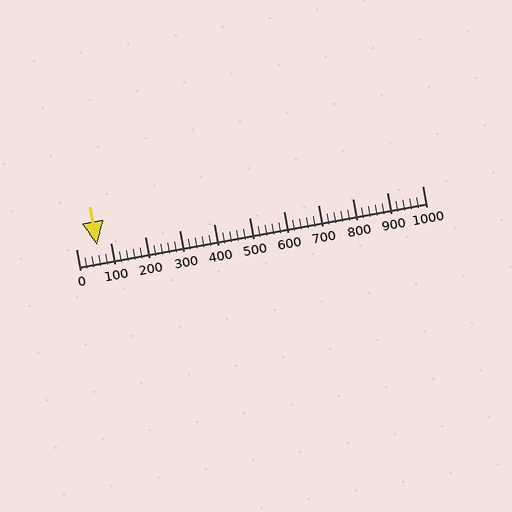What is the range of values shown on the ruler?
The ruler shows values from 0 to 1000.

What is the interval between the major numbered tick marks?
The major tick marks are spaced 100 units apart.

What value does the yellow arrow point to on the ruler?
The yellow arrow points to approximately 60.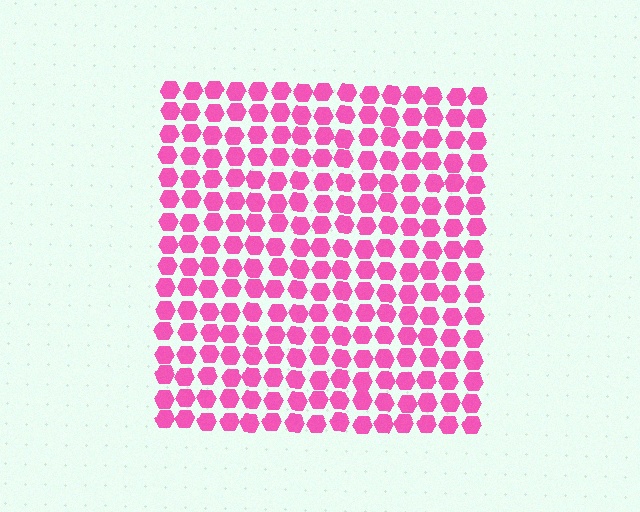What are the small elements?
The small elements are hexagons.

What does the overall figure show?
The overall figure shows a square.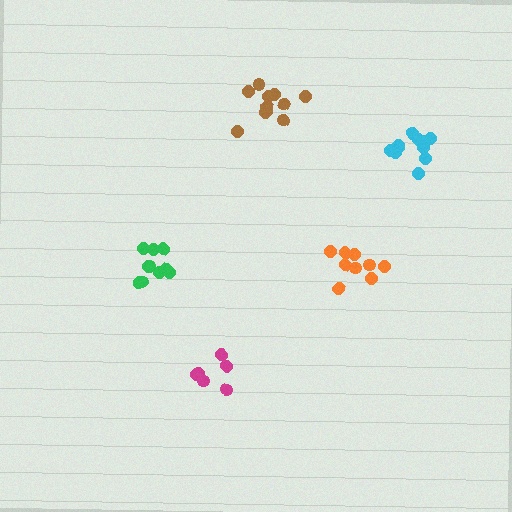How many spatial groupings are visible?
There are 5 spatial groupings.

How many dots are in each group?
Group 1: 6 dots, Group 2: 9 dots, Group 3: 11 dots, Group 4: 11 dots, Group 5: 10 dots (47 total).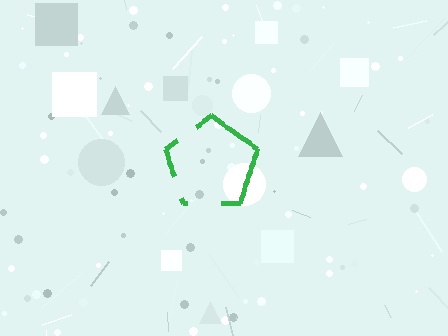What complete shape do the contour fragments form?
The contour fragments form a pentagon.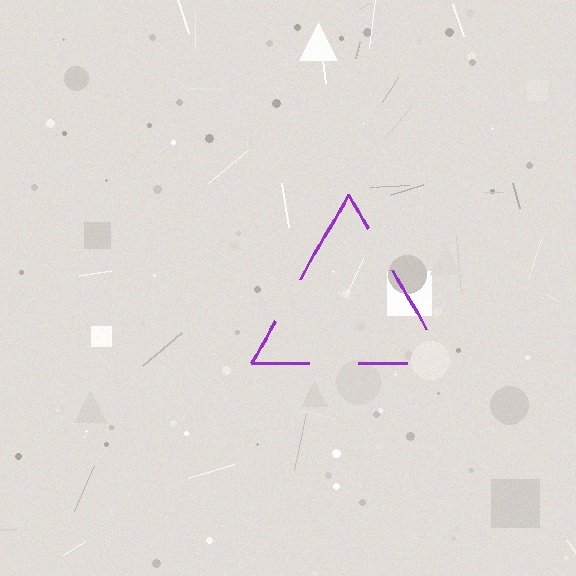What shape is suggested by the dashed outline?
The dashed outline suggests a triangle.